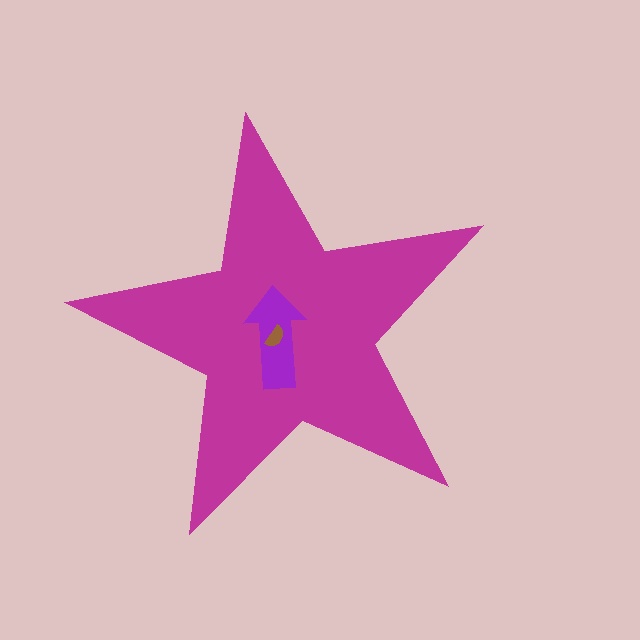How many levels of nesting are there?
3.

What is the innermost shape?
The brown semicircle.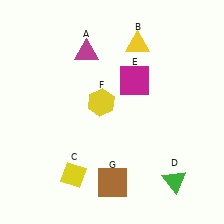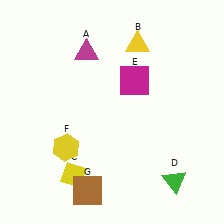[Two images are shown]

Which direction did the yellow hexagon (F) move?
The yellow hexagon (F) moved down.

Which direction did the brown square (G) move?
The brown square (G) moved left.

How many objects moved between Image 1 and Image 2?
2 objects moved between the two images.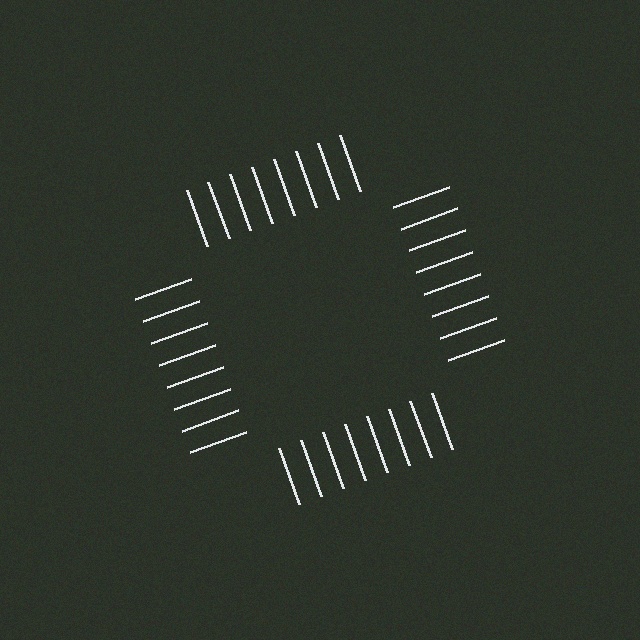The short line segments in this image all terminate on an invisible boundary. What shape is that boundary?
An illusory square — the line segments terminate on its edges but no continuous stroke is drawn.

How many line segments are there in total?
32 — 8 along each of the 4 edges.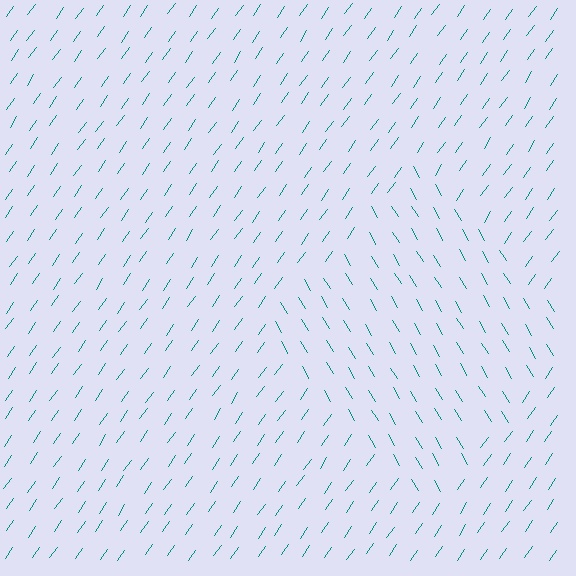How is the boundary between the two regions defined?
The boundary is defined purely by a change in line orientation (approximately 65 degrees difference). All lines are the same color and thickness.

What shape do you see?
I see a diamond.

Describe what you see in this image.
The image is filled with small teal line segments. A diamond region in the image has lines oriented differently from the surrounding lines, creating a visible texture boundary.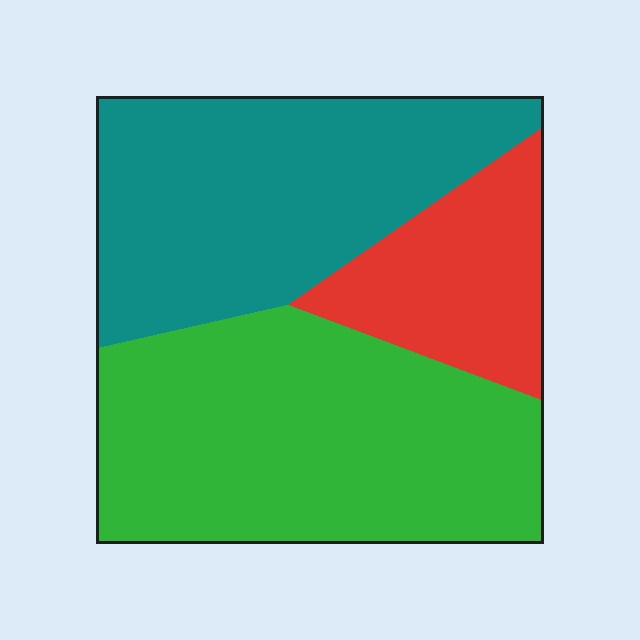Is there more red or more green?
Green.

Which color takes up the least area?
Red, at roughly 20%.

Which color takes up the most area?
Green, at roughly 45%.